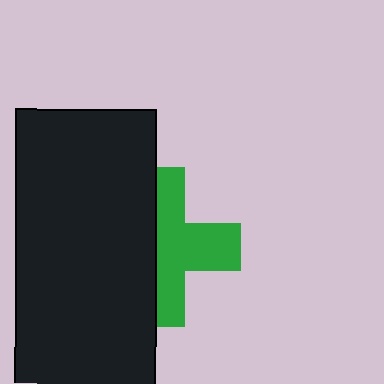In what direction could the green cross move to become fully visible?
The green cross could move right. That would shift it out from behind the black rectangle entirely.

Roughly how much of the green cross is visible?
About half of it is visible (roughly 54%).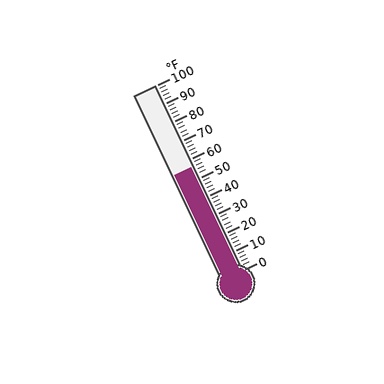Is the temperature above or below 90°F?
The temperature is below 90°F.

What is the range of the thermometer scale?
The thermometer scale ranges from 0°F to 100°F.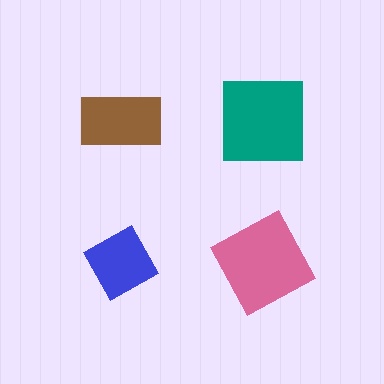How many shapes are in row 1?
2 shapes.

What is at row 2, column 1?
A blue diamond.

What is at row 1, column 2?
A teal square.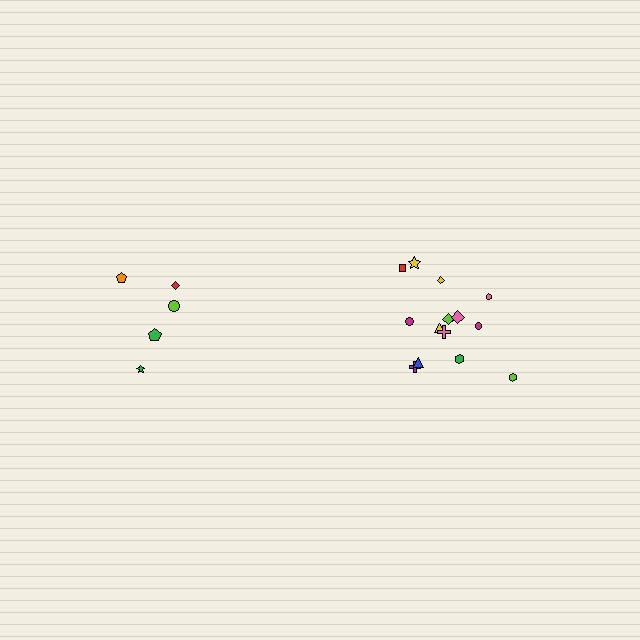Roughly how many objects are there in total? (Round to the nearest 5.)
Roughly 20 objects in total.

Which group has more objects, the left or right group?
The right group.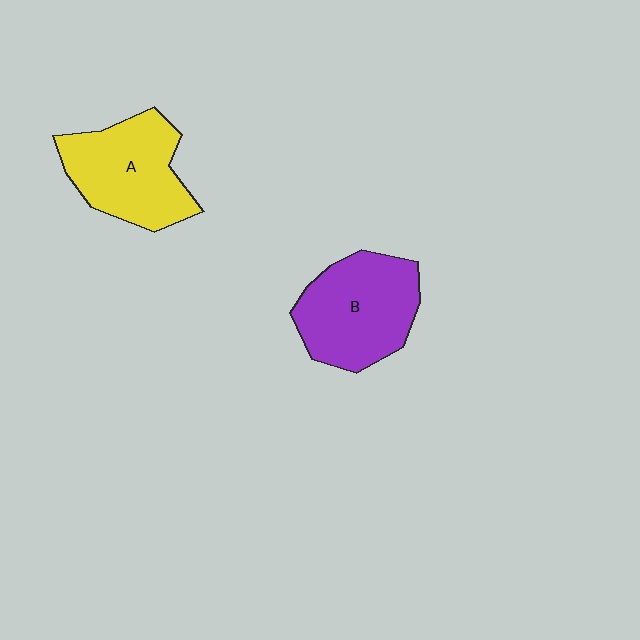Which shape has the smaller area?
Shape A (yellow).